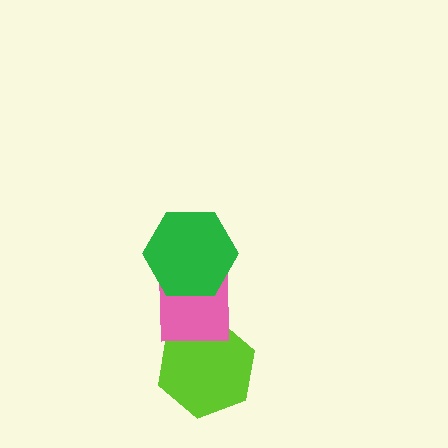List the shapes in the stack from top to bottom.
From top to bottom: the green hexagon, the pink square, the lime hexagon.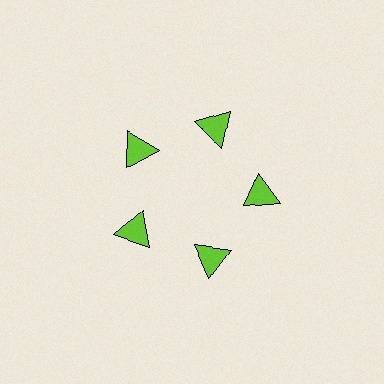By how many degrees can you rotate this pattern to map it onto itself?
The pattern maps onto itself every 72 degrees of rotation.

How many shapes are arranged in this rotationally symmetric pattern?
There are 5 shapes, arranged in 5 groups of 1.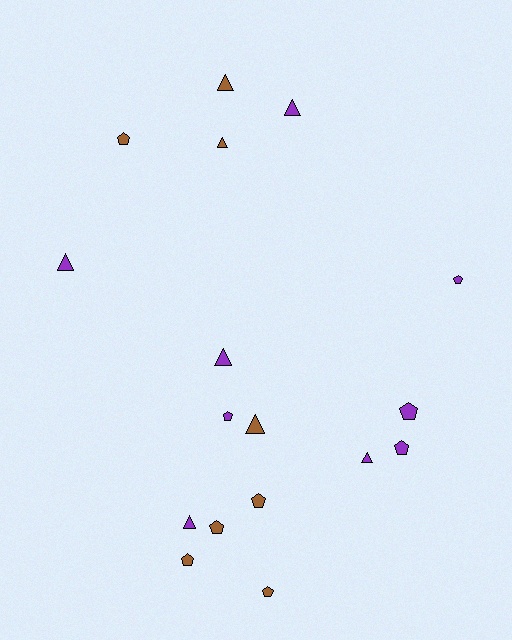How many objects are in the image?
There are 17 objects.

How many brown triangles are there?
There are 3 brown triangles.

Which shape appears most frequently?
Pentagon, with 9 objects.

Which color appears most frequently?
Purple, with 9 objects.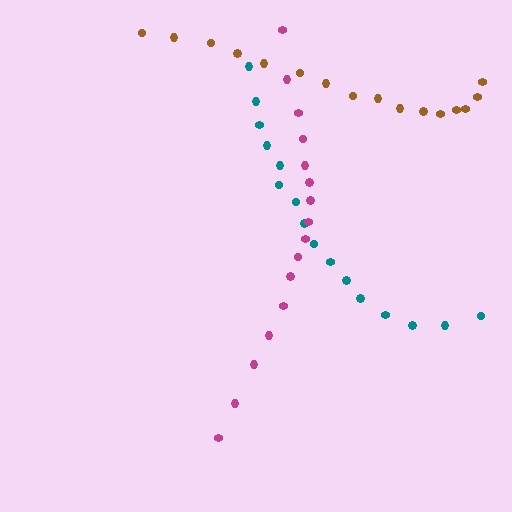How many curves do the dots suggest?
There are 3 distinct paths.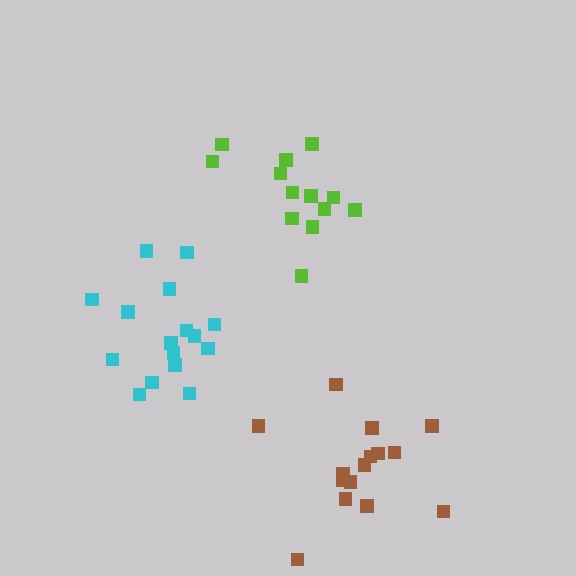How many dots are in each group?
Group 1: 13 dots, Group 2: 16 dots, Group 3: 15 dots (44 total).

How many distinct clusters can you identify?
There are 3 distinct clusters.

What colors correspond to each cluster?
The clusters are colored: lime, cyan, brown.